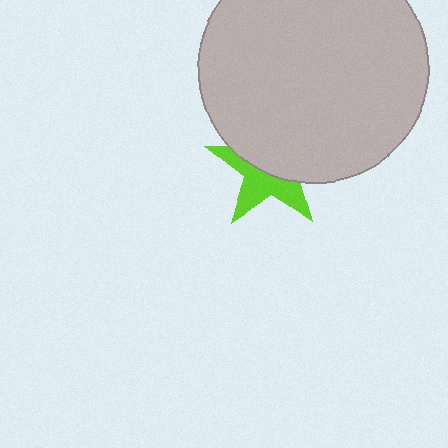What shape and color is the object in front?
The object in front is a light gray circle.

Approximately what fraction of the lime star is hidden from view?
Roughly 55% of the lime star is hidden behind the light gray circle.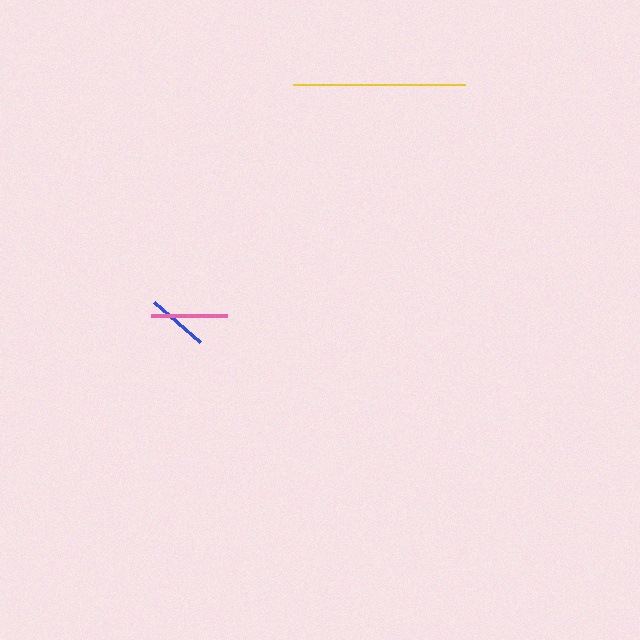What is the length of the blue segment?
The blue segment is approximately 61 pixels long.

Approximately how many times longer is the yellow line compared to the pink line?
The yellow line is approximately 2.3 times the length of the pink line.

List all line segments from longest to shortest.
From longest to shortest: yellow, pink, blue.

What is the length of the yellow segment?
The yellow segment is approximately 172 pixels long.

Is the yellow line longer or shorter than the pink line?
The yellow line is longer than the pink line.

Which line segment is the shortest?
The blue line is the shortest at approximately 61 pixels.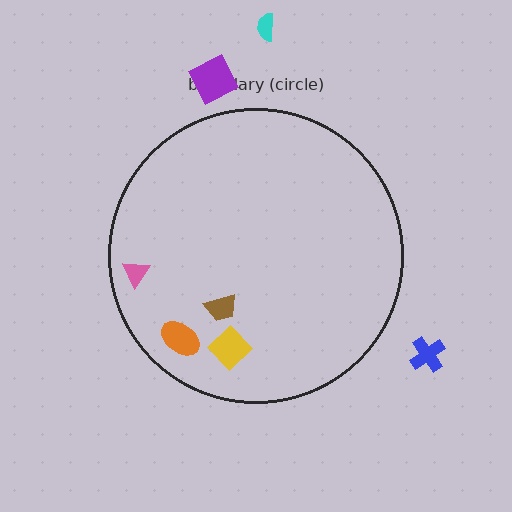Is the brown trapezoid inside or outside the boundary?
Inside.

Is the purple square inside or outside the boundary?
Outside.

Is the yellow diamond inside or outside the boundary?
Inside.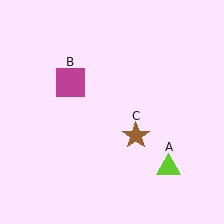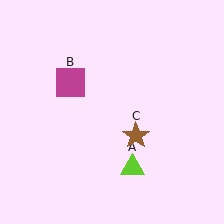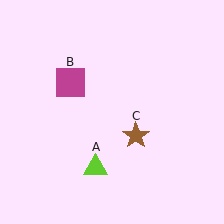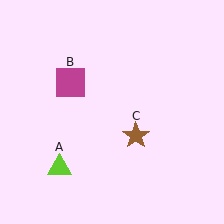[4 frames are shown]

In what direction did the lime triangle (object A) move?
The lime triangle (object A) moved left.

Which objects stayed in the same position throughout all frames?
Magenta square (object B) and brown star (object C) remained stationary.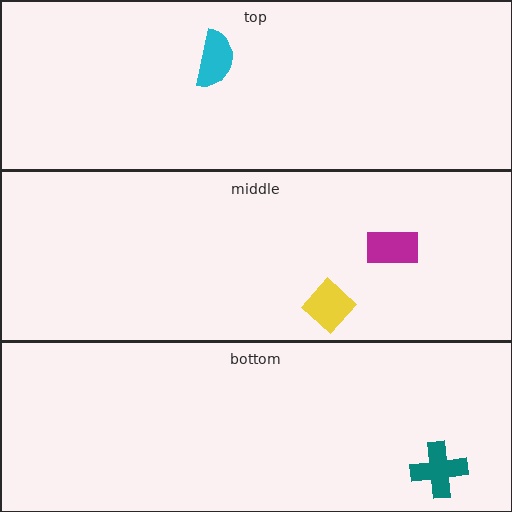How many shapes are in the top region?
1.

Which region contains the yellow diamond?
The middle region.